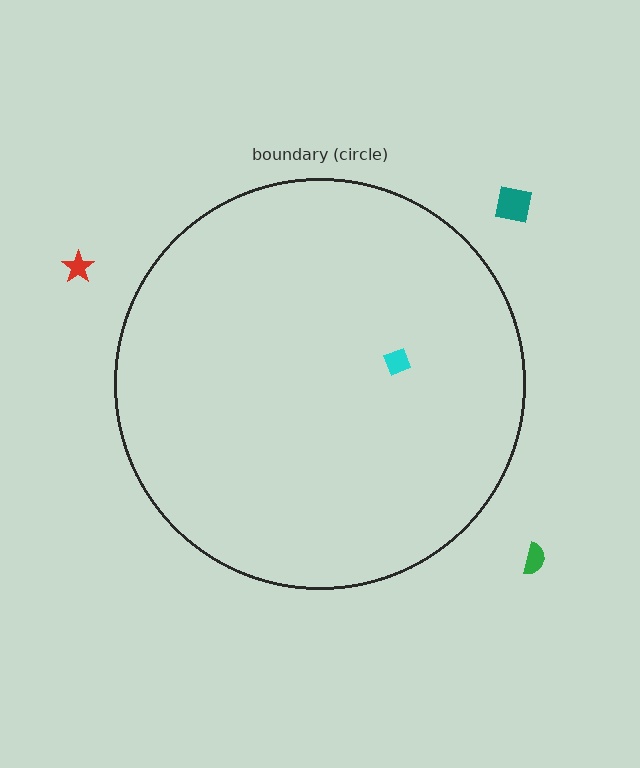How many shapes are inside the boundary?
1 inside, 3 outside.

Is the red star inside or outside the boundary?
Outside.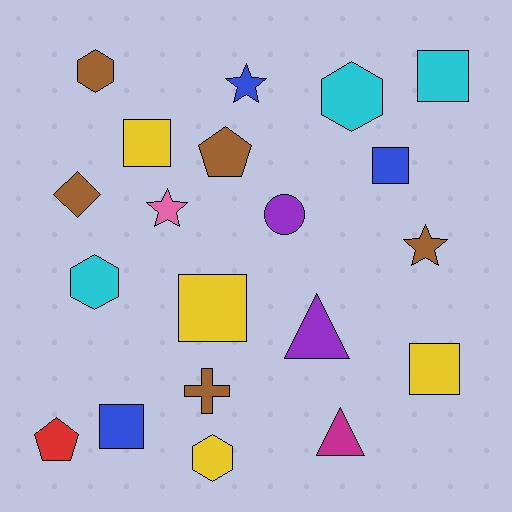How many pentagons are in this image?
There are 2 pentagons.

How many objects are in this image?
There are 20 objects.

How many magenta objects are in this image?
There is 1 magenta object.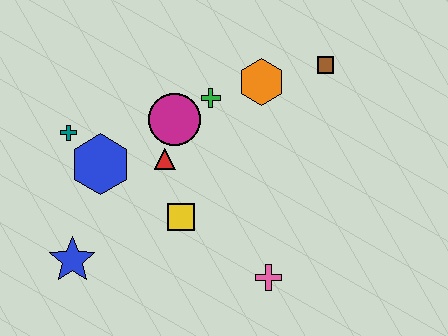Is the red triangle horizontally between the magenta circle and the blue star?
Yes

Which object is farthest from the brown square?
The blue star is farthest from the brown square.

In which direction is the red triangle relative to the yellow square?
The red triangle is above the yellow square.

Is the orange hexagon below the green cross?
No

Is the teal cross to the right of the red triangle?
No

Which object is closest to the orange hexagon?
The green cross is closest to the orange hexagon.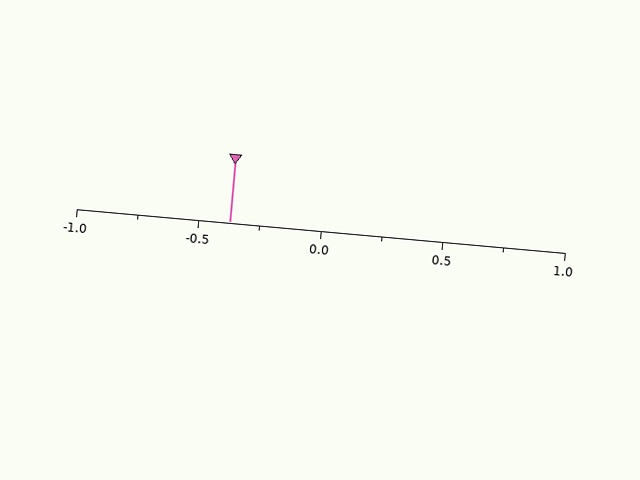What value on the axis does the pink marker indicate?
The marker indicates approximately -0.38.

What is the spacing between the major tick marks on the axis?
The major ticks are spaced 0.5 apart.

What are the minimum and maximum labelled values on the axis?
The axis runs from -1.0 to 1.0.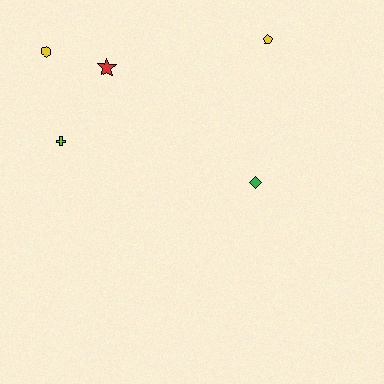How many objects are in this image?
There are 5 objects.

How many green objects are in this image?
There is 1 green object.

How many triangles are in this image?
There are no triangles.